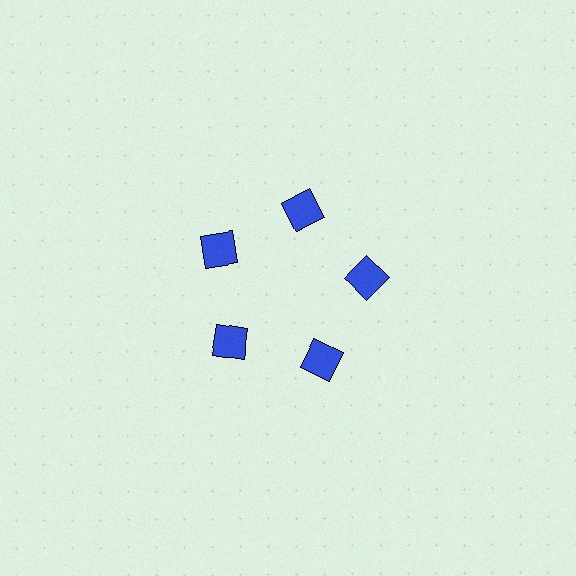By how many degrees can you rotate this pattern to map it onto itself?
The pattern maps onto itself every 72 degrees of rotation.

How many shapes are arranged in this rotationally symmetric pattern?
There are 5 shapes, arranged in 5 groups of 1.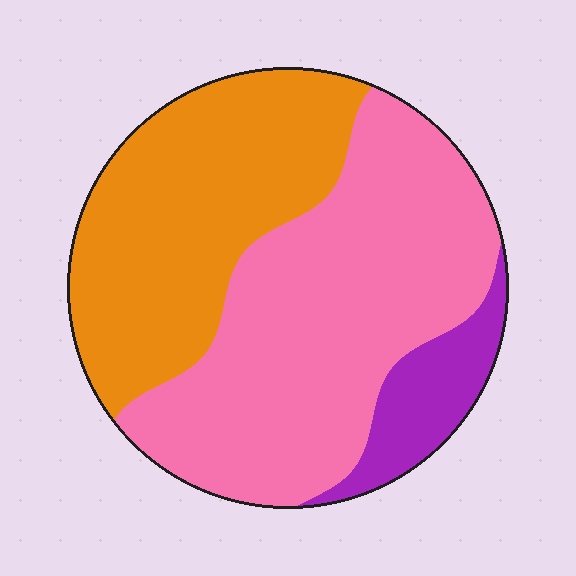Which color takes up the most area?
Pink, at roughly 50%.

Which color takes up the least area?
Purple, at roughly 10%.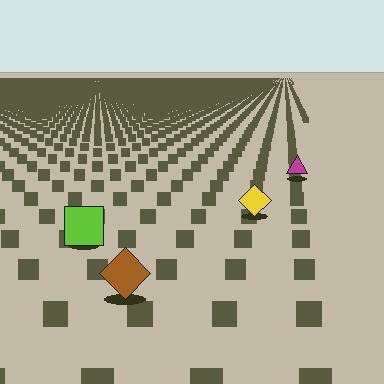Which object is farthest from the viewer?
The magenta triangle is farthest from the viewer. It appears smaller and the ground texture around it is denser.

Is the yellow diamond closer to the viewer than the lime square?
No. The lime square is closer — you can tell from the texture gradient: the ground texture is coarser near it.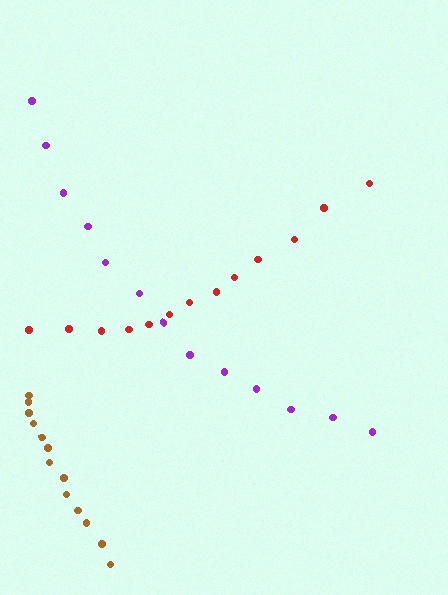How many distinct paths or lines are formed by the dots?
There are 3 distinct paths.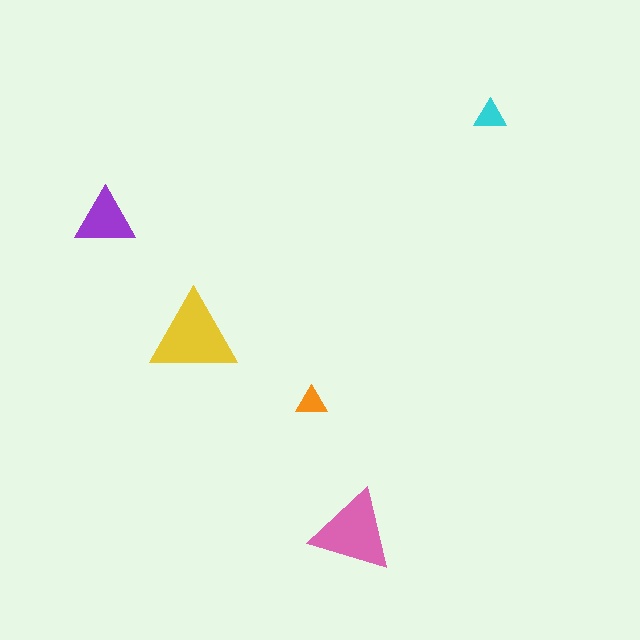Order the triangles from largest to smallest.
the yellow one, the pink one, the purple one, the cyan one, the orange one.